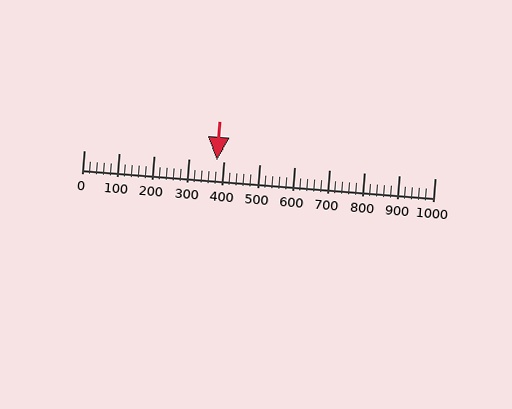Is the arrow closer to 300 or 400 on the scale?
The arrow is closer to 400.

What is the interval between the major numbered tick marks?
The major tick marks are spaced 100 units apart.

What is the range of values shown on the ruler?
The ruler shows values from 0 to 1000.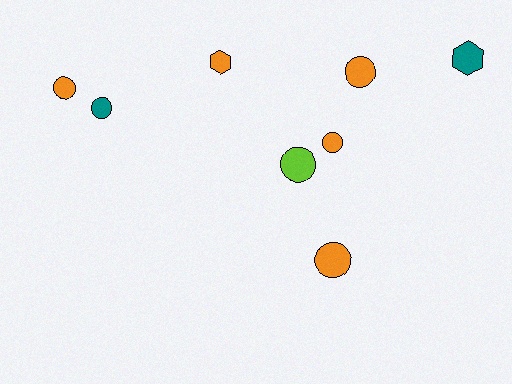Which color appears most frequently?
Orange, with 5 objects.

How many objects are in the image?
There are 8 objects.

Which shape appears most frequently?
Circle, with 6 objects.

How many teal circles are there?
There is 1 teal circle.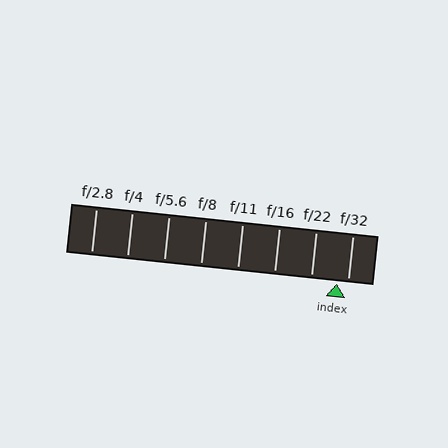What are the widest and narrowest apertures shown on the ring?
The widest aperture shown is f/2.8 and the narrowest is f/32.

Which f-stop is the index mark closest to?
The index mark is closest to f/32.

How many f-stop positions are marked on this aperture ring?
There are 8 f-stop positions marked.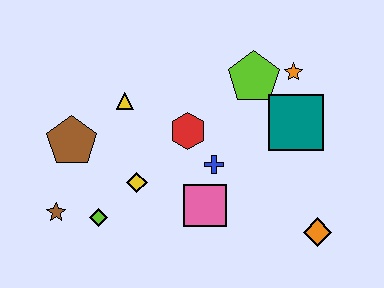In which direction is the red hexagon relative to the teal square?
The red hexagon is to the left of the teal square.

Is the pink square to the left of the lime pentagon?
Yes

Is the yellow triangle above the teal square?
Yes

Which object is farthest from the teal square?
The brown star is farthest from the teal square.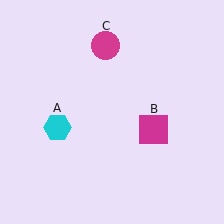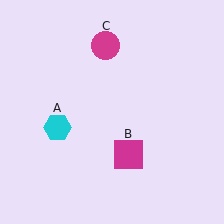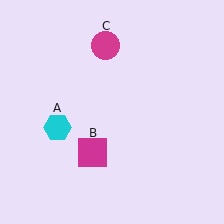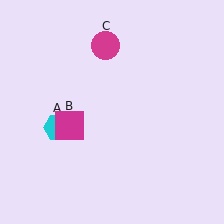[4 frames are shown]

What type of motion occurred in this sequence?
The magenta square (object B) rotated clockwise around the center of the scene.